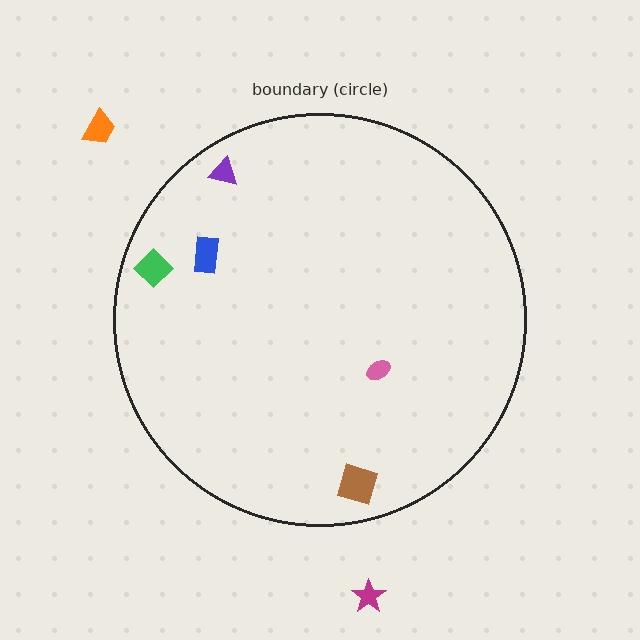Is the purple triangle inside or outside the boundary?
Inside.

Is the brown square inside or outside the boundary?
Inside.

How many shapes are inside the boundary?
5 inside, 2 outside.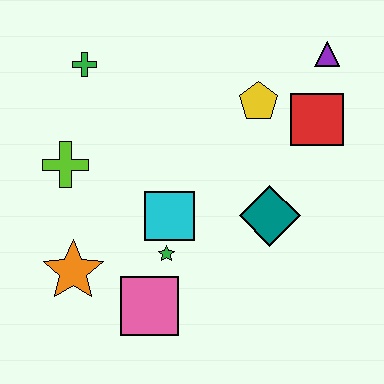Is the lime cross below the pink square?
No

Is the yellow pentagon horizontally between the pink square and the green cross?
No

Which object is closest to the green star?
The cyan square is closest to the green star.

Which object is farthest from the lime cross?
The purple triangle is farthest from the lime cross.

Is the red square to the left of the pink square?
No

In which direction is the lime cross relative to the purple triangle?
The lime cross is to the left of the purple triangle.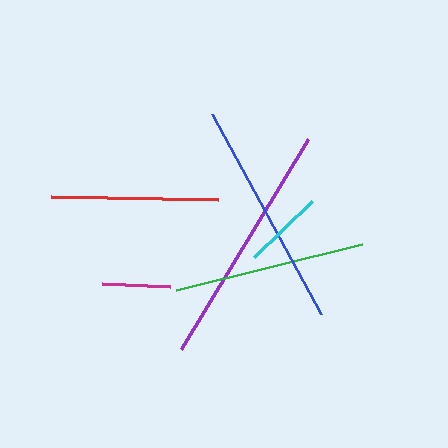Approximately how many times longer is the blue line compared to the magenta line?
The blue line is approximately 3.4 times the length of the magenta line.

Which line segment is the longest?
The purple line is the longest at approximately 245 pixels.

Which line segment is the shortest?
The magenta line is the shortest at approximately 68 pixels.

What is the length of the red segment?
The red segment is approximately 167 pixels long.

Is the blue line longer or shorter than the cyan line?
The blue line is longer than the cyan line.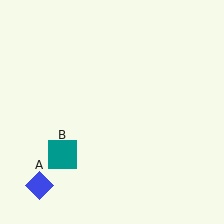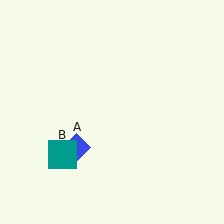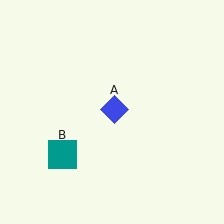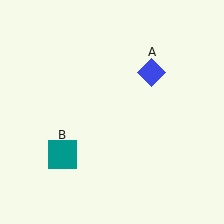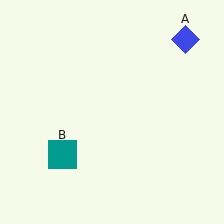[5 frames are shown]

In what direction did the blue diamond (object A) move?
The blue diamond (object A) moved up and to the right.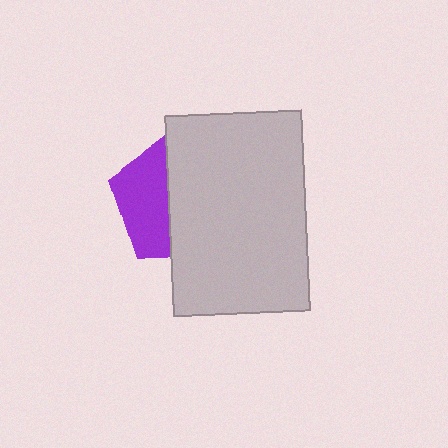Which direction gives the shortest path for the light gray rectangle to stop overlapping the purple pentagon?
Moving right gives the shortest separation.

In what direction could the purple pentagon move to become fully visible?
The purple pentagon could move left. That would shift it out from behind the light gray rectangle entirely.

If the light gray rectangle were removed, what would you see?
You would see the complete purple pentagon.